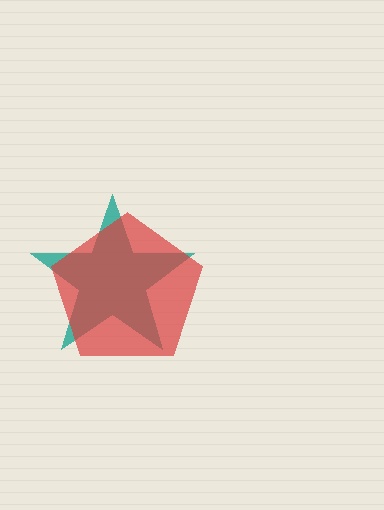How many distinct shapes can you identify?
There are 2 distinct shapes: a teal star, a red pentagon.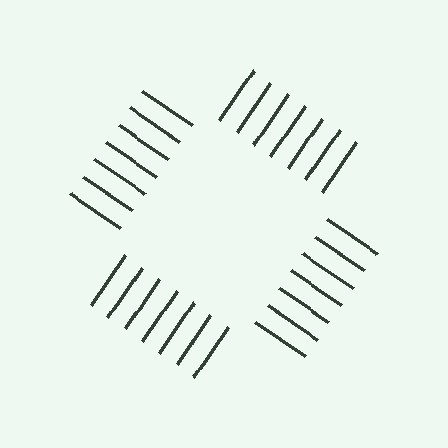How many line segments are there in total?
28 — 7 along each of the 4 edges.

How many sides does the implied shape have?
4 sides — the line-ends trace a square.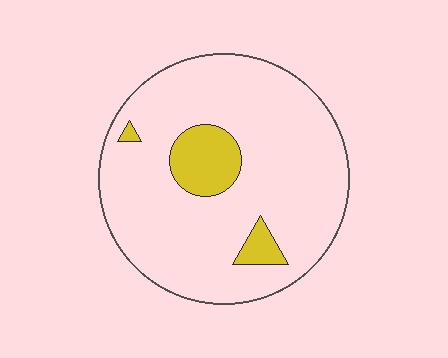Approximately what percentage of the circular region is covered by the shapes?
Approximately 10%.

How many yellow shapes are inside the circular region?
3.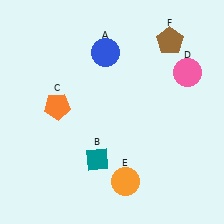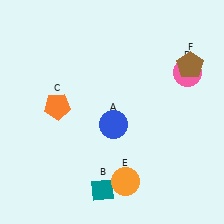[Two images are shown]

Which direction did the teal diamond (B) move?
The teal diamond (B) moved down.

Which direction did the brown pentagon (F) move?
The brown pentagon (F) moved down.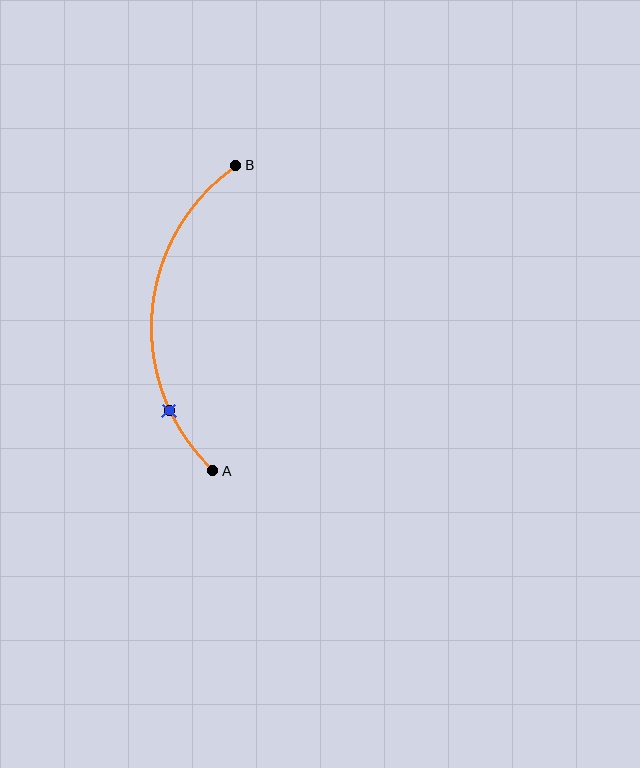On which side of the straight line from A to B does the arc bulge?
The arc bulges to the left of the straight line connecting A and B.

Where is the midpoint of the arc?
The arc midpoint is the point on the curve farthest from the straight line joining A and B. It sits to the left of that line.